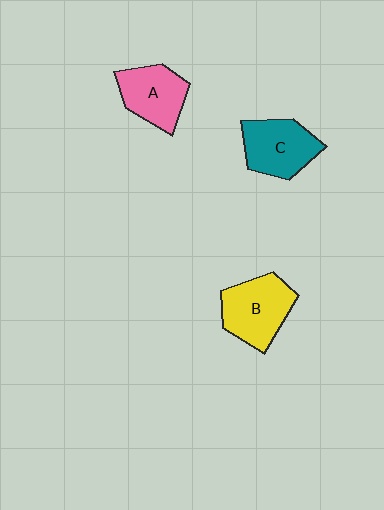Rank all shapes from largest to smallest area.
From largest to smallest: B (yellow), C (teal), A (pink).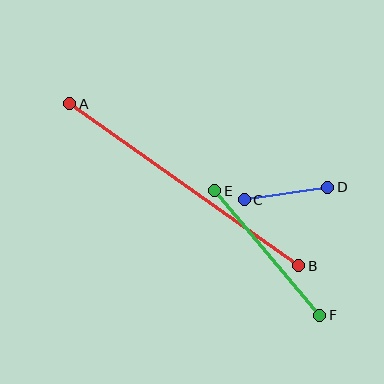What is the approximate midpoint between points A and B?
The midpoint is at approximately (184, 185) pixels.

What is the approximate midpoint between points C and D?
The midpoint is at approximately (286, 193) pixels.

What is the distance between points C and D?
The distance is approximately 84 pixels.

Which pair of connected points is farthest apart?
Points A and B are farthest apart.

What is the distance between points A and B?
The distance is approximately 281 pixels.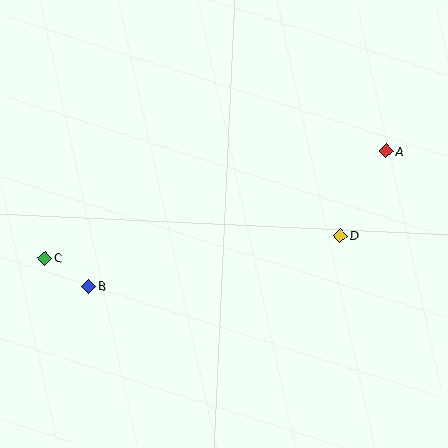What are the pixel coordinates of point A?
Point A is at (386, 151).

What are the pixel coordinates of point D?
Point D is at (340, 236).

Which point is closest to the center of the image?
Point D at (340, 236) is closest to the center.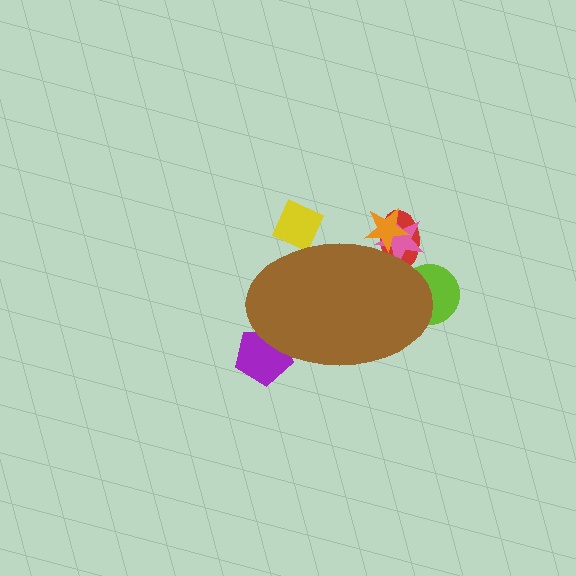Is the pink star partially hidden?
Yes, the pink star is partially hidden behind the brown ellipse.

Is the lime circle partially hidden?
Yes, the lime circle is partially hidden behind the brown ellipse.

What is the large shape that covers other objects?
A brown ellipse.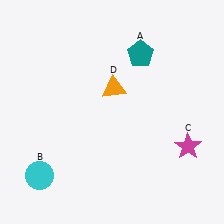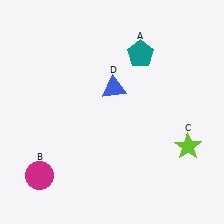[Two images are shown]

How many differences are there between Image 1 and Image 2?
There are 3 differences between the two images.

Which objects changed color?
B changed from cyan to magenta. C changed from magenta to lime. D changed from orange to blue.